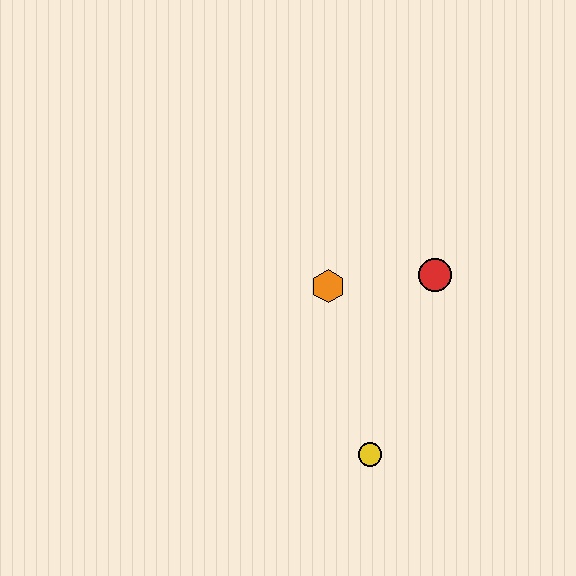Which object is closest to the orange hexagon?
The red circle is closest to the orange hexagon.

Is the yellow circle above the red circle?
No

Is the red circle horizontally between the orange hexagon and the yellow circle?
No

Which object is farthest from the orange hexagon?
The yellow circle is farthest from the orange hexagon.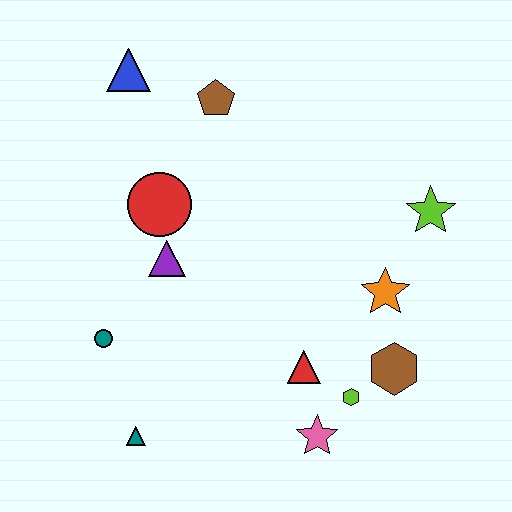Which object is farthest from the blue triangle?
The pink star is farthest from the blue triangle.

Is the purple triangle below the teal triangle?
No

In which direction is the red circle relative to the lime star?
The red circle is to the left of the lime star.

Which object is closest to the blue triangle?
The brown pentagon is closest to the blue triangle.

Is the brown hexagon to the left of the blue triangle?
No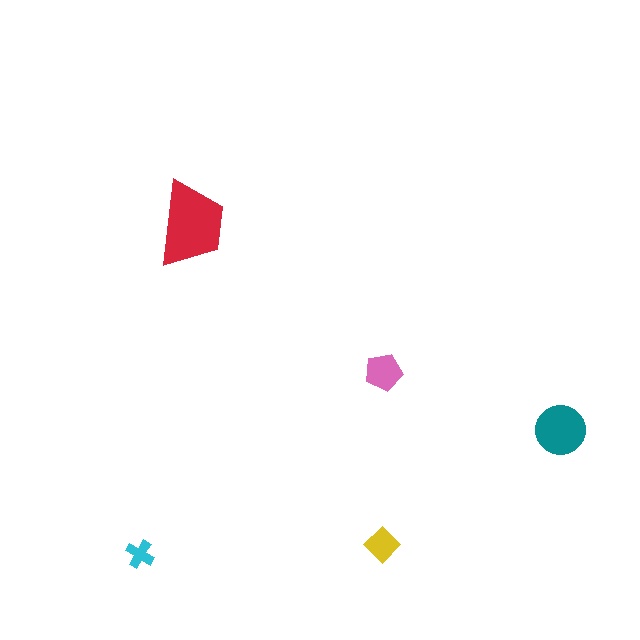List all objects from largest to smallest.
The red trapezoid, the teal circle, the pink pentagon, the yellow diamond, the cyan cross.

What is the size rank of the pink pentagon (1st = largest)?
3rd.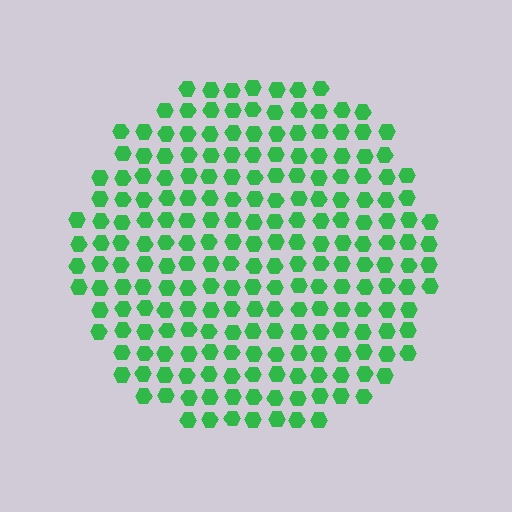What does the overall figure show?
The overall figure shows a circle.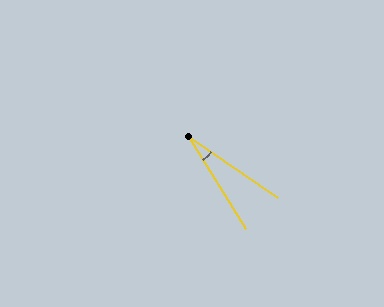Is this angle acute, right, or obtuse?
It is acute.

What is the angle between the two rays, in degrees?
Approximately 24 degrees.